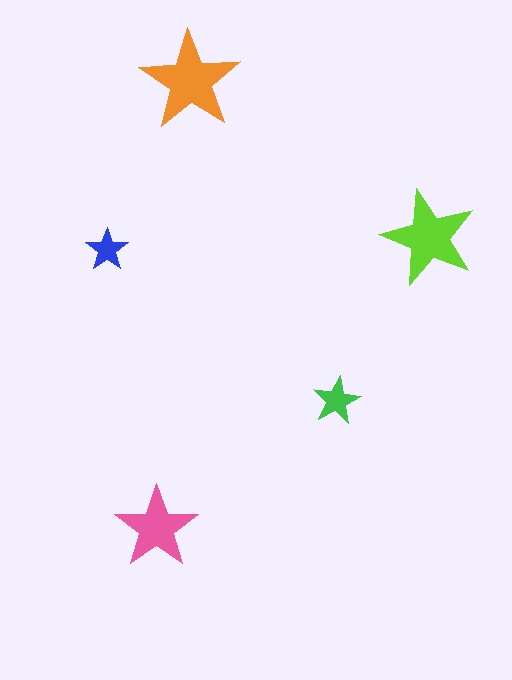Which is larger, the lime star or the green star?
The lime one.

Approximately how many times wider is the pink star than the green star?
About 1.5 times wider.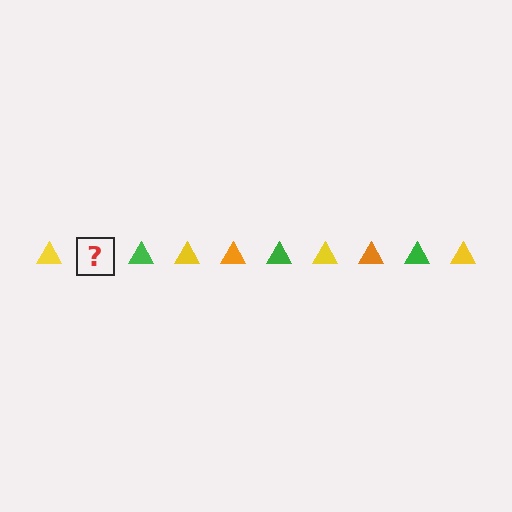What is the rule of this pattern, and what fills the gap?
The rule is that the pattern cycles through yellow, orange, green triangles. The gap should be filled with an orange triangle.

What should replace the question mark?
The question mark should be replaced with an orange triangle.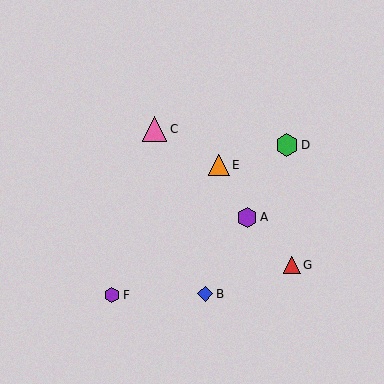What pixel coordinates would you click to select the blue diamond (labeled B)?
Click at (205, 294) to select the blue diamond B.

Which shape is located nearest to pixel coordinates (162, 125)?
The pink triangle (labeled C) at (154, 129) is nearest to that location.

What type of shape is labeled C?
Shape C is a pink triangle.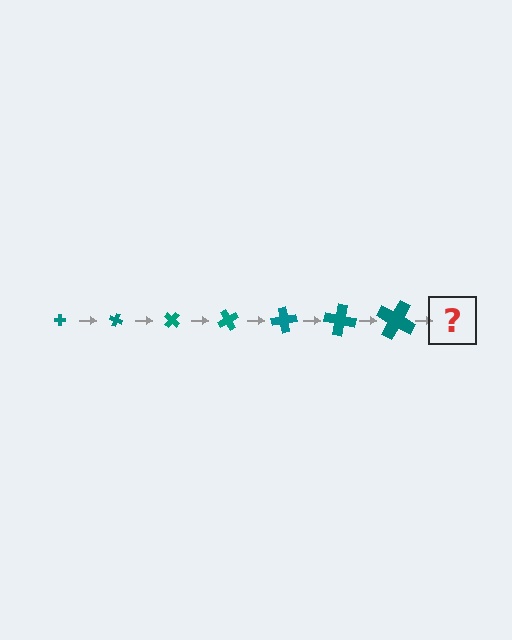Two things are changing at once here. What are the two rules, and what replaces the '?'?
The two rules are that the cross grows larger each step and it rotates 20 degrees each step. The '?' should be a cross, larger than the previous one and rotated 140 degrees from the start.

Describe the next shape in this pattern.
It should be a cross, larger than the previous one and rotated 140 degrees from the start.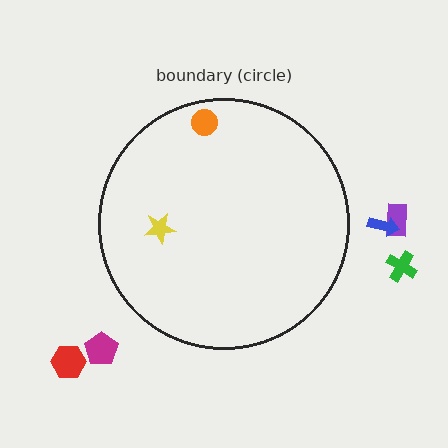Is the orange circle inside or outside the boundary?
Inside.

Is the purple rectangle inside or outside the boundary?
Outside.